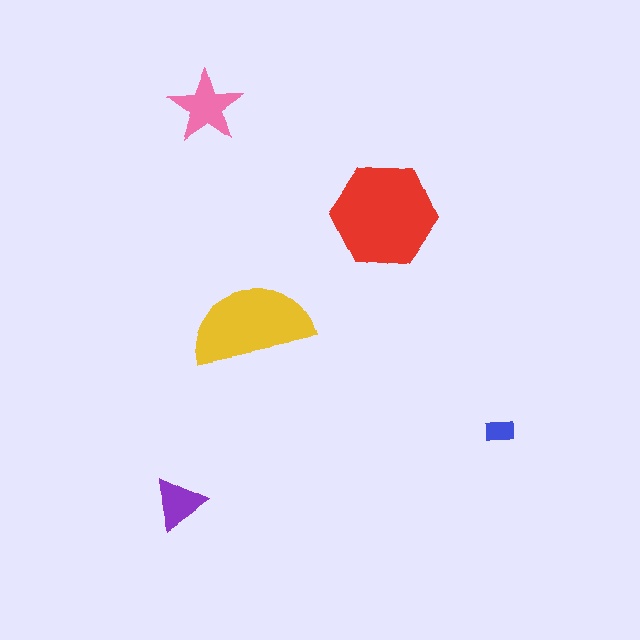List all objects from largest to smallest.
The red hexagon, the yellow semicircle, the pink star, the purple triangle, the blue rectangle.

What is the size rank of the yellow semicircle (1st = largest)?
2nd.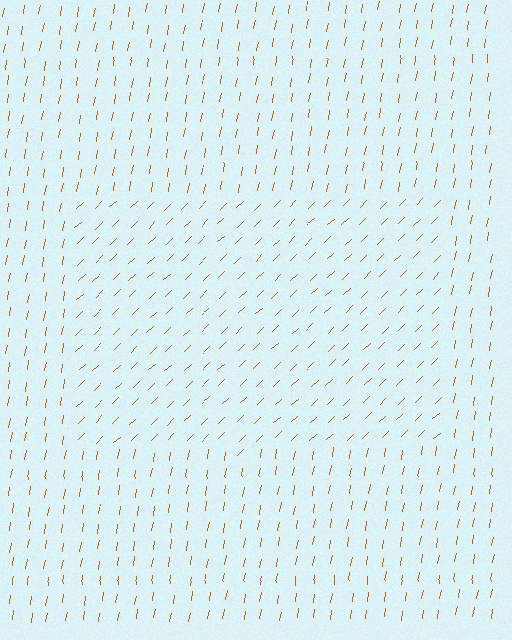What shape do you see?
I see a rectangle.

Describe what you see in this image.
The image is filled with small brown line segments. A rectangle region in the image has lines oriented differently from the surrounding lines, creating a visible texture boundary.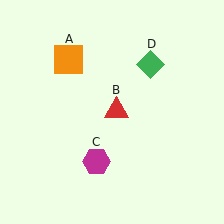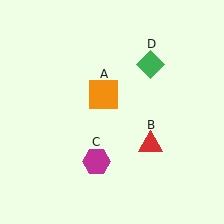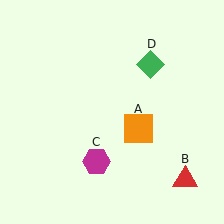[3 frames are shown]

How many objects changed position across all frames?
2 objects changed position: orange square (object A), red triangle (object B).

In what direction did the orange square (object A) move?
The orange square (object A) moved down and to the right.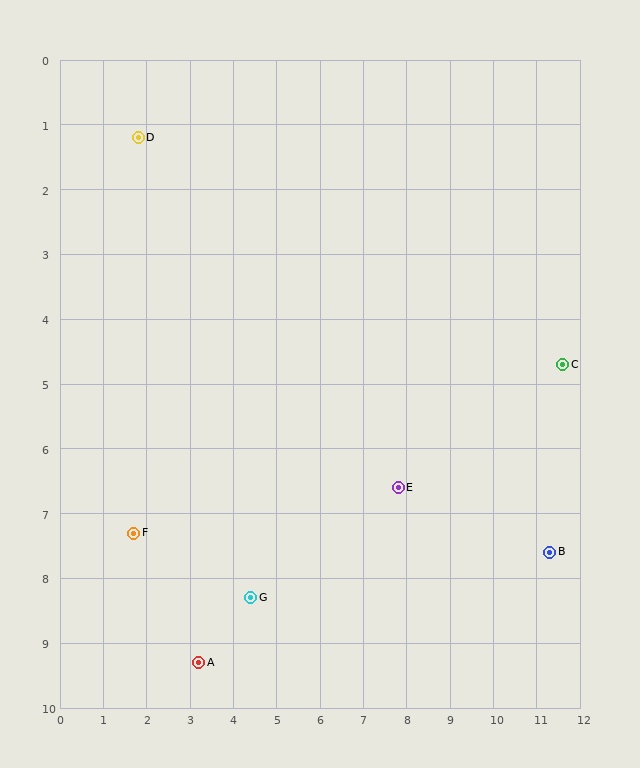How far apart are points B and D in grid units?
Points B and D are about 11.5 grid units apart.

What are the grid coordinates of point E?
Point E is at approximately (7.8, 6.6).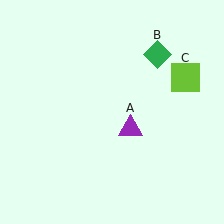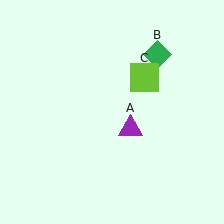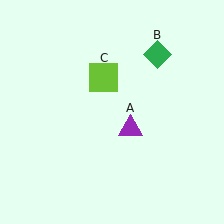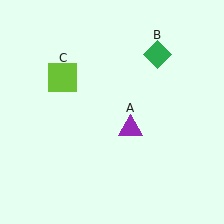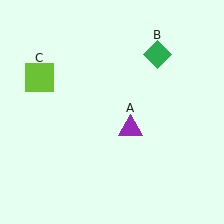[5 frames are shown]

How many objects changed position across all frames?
1 object changed position: lime square (object C).